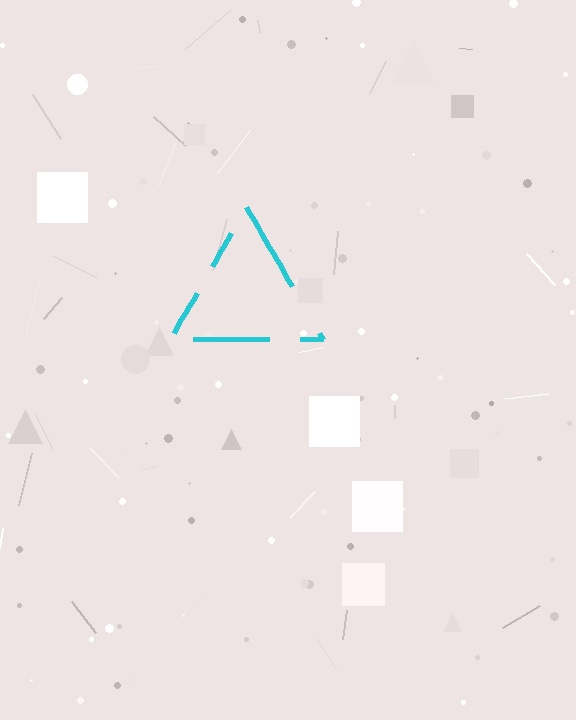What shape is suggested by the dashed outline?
The dashed outline suggests a triangle.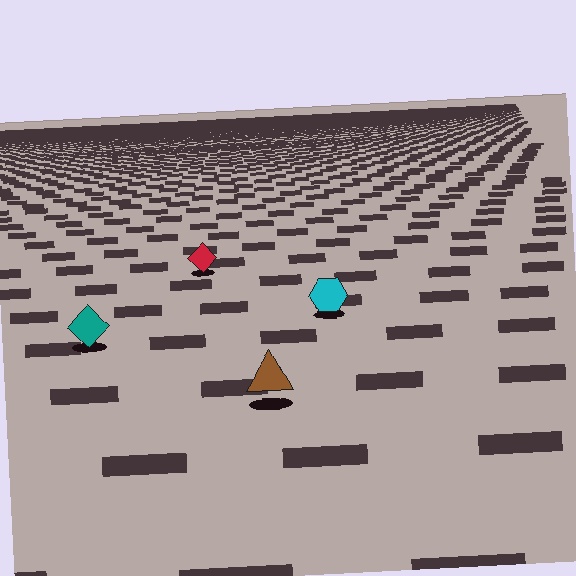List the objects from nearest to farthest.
From nearest to farthest: the brown triangle, the teal diamond, the cyan hexagon, the red diamond.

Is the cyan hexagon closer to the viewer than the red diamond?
Yes. The cyan hexagon is closer — you can tell from the texture gradient: the ground texture is coarser near it.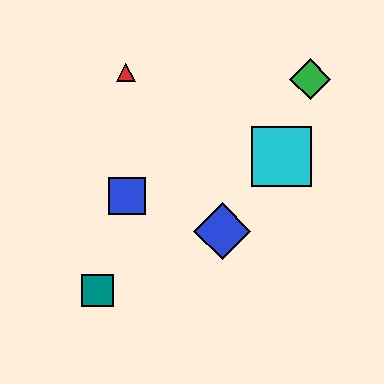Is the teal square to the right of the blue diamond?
No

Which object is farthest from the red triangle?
The teal square is farthest from the red triangle.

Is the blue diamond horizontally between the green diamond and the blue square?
Yes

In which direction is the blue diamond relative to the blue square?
The blue diamond is to the right of the blue square.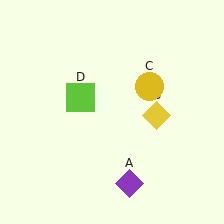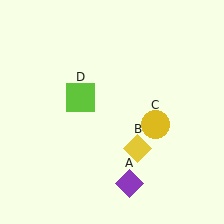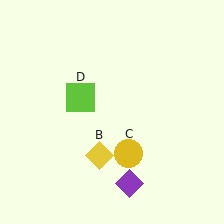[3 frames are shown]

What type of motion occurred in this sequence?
The yellow diamond (object B), yellow circle (object C) rotated clockwise around the center of the scene.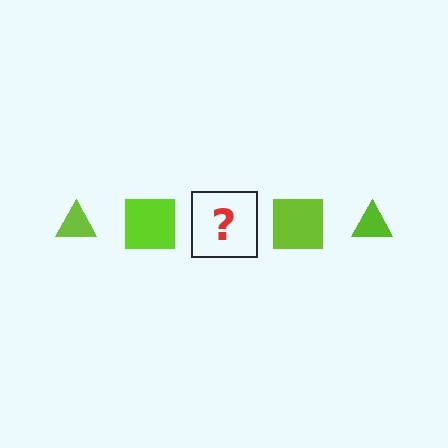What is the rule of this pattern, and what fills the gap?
The rule is that the pattern cycles through triangle, square shapes in lime. The gap should be filled with a lime triangle.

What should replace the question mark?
The question mark should be replaced with a lime triangle.